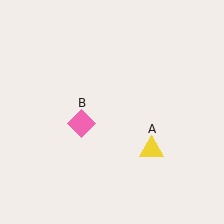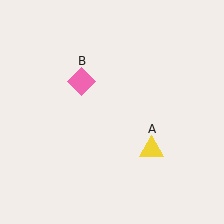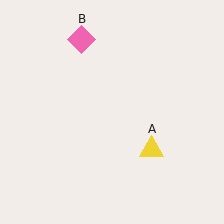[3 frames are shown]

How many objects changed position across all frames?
1 object changed position: pink diamond (object B).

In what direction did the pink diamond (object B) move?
The pink diamond (object B) moved up.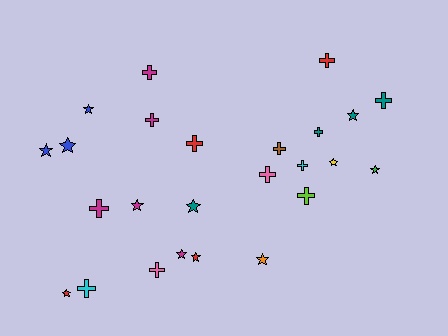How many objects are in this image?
There are 25 objects.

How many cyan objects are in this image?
There are 2 cyan objects.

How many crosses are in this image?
There are 13 crosses.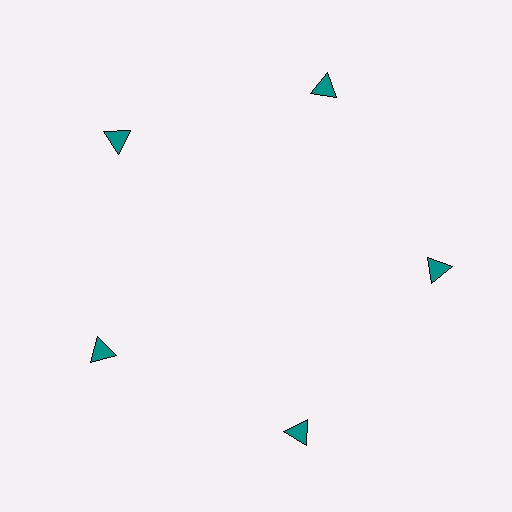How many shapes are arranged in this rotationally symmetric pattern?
There are 5 shapes, arranged in 5 groups of 1.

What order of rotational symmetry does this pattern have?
This pattern has 5-fold rotational symmetry.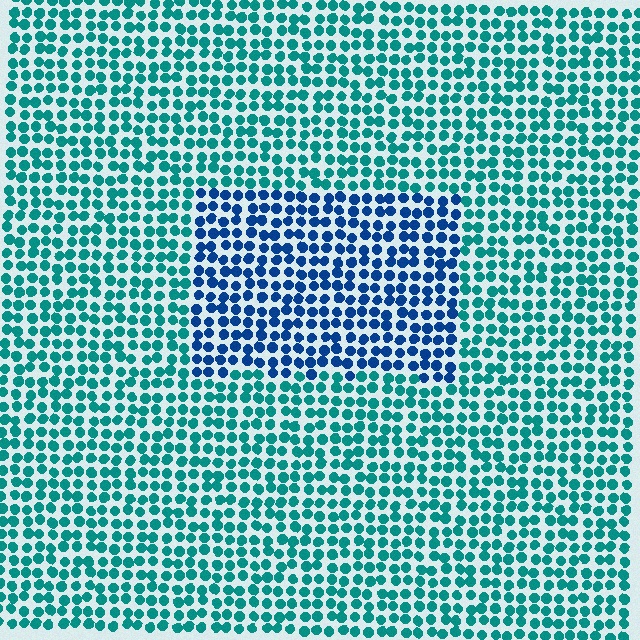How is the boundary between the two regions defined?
The boundary is defined purely by a slight shift in hue (about 40 degrees). Spacing, size, and orientation are identical on both sides.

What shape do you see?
I see a rectangle.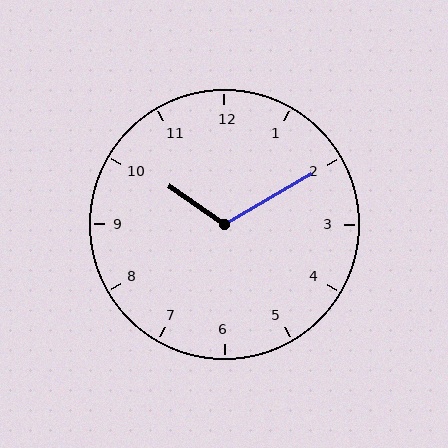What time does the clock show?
10:10.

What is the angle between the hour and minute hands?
Approximately 115 degrees.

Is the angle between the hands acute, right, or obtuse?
It is obtuse.